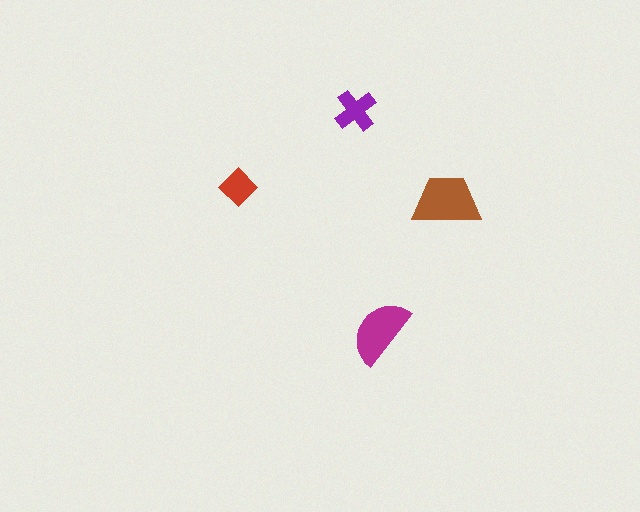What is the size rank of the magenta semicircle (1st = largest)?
2nd.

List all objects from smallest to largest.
The red diamond, the purple cross, the magenta semicircle, the brown trapezoid.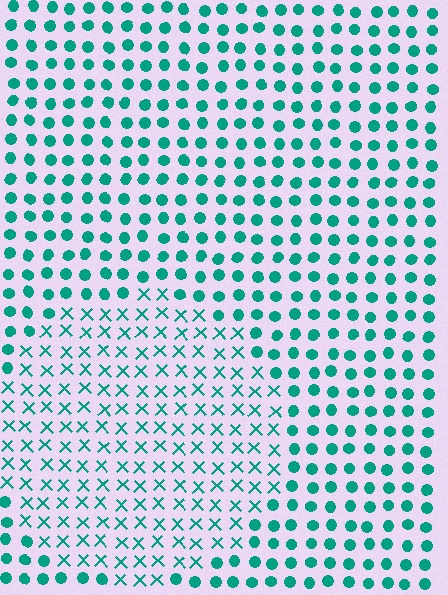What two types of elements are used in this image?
The image uses X marks inside the circle region and circles outside it.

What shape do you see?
I see a circle.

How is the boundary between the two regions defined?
The boundary is defined by a change in element shape: X marks inside vs. circles outside. All elements share the same color and spacing.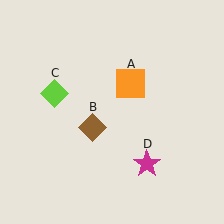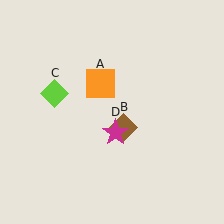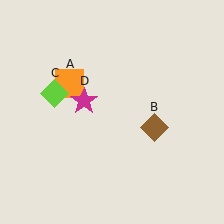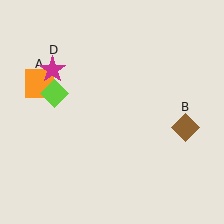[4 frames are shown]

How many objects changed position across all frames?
3 objects changed position: orange square (object A), brown diamond (object B), magenta star (object D).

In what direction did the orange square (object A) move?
The orange square (object A) moved left.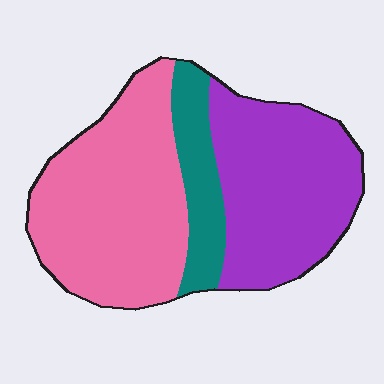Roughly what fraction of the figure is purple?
Purple takes up between a quarter and a half of the figure.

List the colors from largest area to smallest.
From largest to smallest: pink, purple, teal.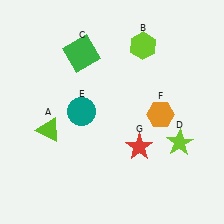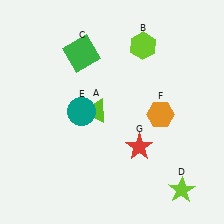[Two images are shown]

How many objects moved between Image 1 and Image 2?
2 objects moved between the two images.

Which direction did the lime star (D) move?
The lime star (D) moved down.